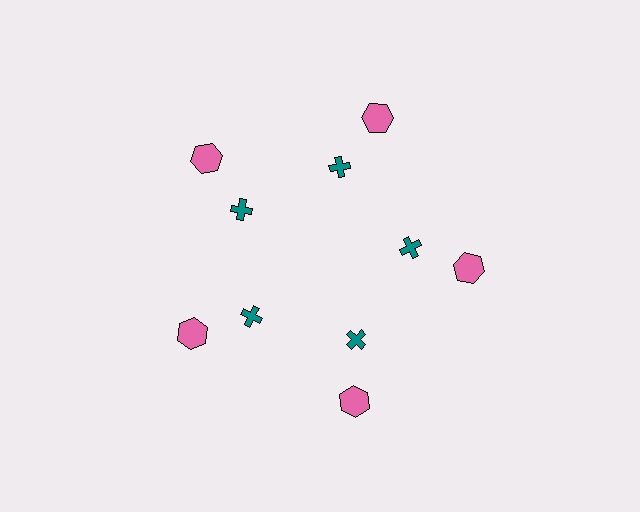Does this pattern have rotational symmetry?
Yes, this pattern has 5-fold rotational symmetry. It looks the same after rotating 72 degrees around the center.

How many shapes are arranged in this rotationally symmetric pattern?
There are 10 shapes, arranged in 5 groups of 2.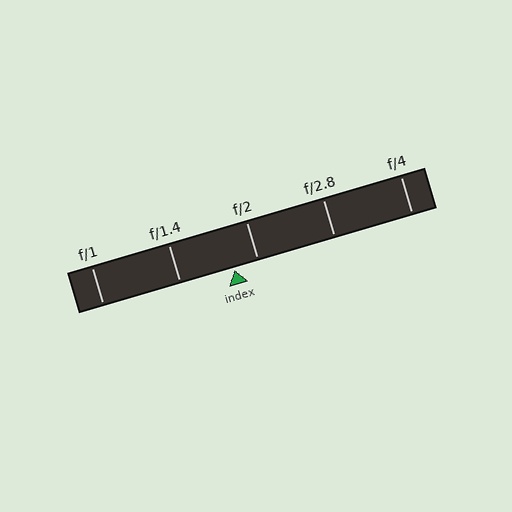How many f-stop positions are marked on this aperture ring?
There are 5 f-stop positions marked.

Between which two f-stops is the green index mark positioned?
The index mark is between f/1.4 and f/2.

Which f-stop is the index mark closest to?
The index mark is closest to f/2.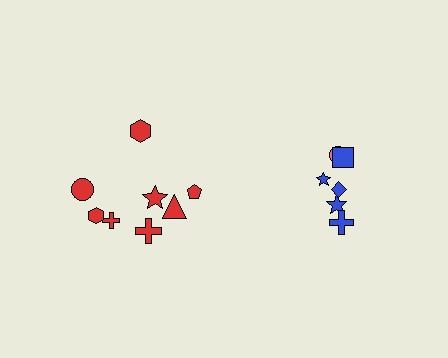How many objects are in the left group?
There are 8 objects.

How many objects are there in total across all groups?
There are 14 objects.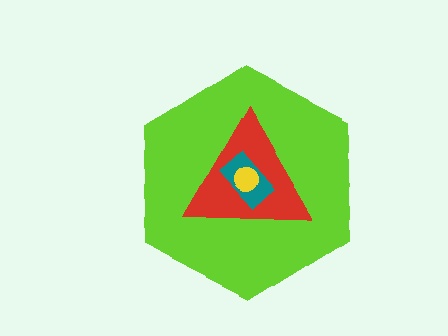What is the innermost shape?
The yellow circle.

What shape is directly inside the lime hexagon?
The red triangle.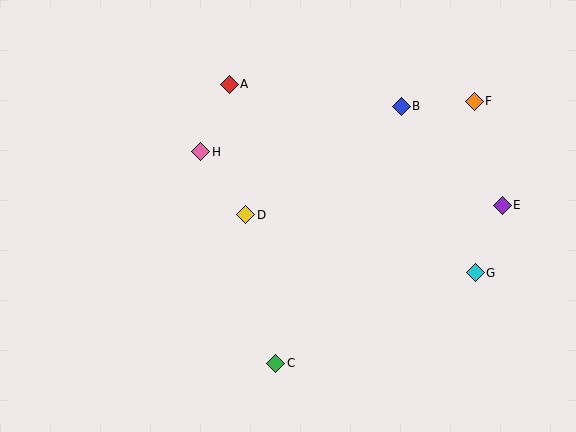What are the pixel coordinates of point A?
Point A is at (229, 84).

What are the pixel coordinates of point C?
Point C is at (276, 363).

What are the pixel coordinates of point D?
Point D is at (246, 215).